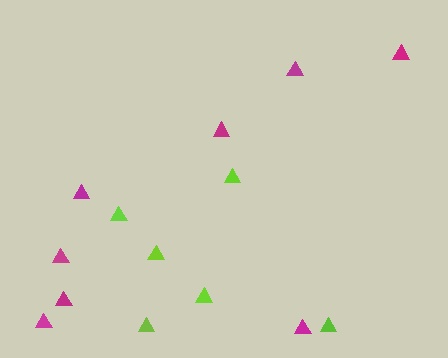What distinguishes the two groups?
There are 2 groups: one group of magenta triangles (8) and one group of lime triangles (6).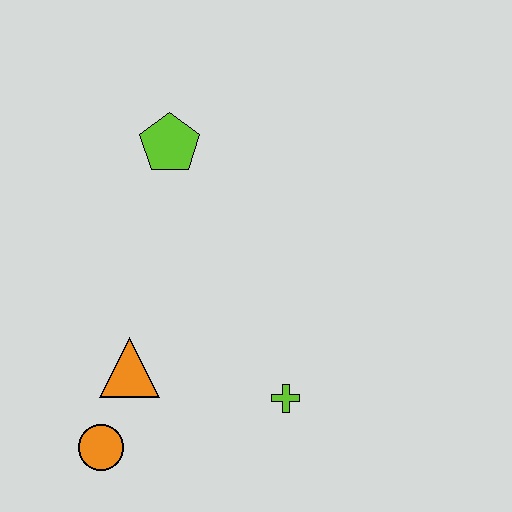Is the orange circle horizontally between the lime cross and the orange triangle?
No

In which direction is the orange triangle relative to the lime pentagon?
The orange triangle is below the lime pentagon.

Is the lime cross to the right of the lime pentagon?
Yes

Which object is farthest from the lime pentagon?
The orange circle is farthest from the lime pentagon.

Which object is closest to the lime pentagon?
The orange triangle is closest to the lime pentagon.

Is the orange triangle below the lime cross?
No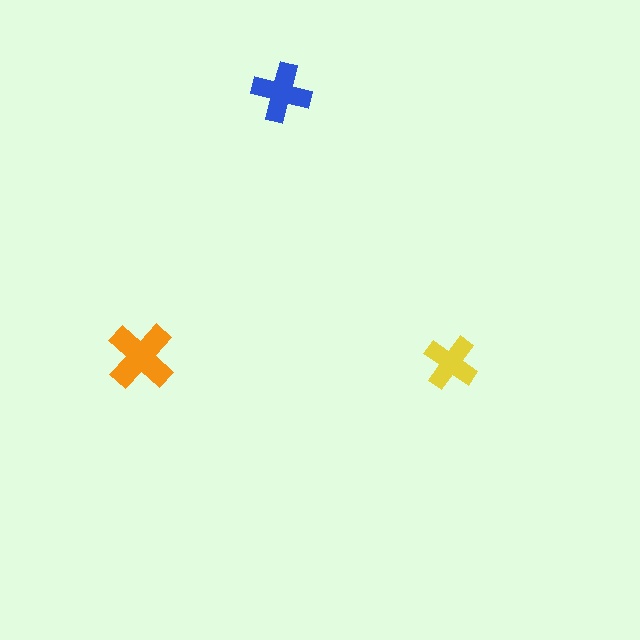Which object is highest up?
The blue cross is topmost.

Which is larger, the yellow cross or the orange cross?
The orange one.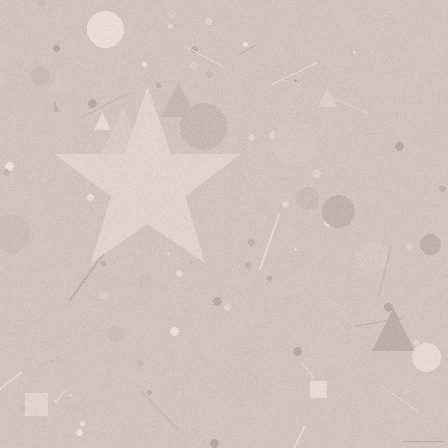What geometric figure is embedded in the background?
A star is embedded in the background.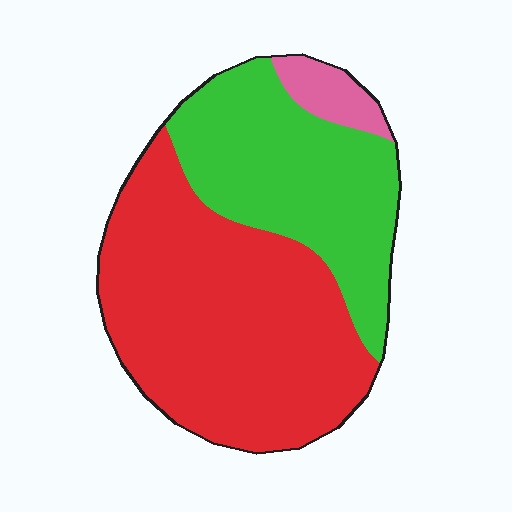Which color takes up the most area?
Red, at roughly 60%.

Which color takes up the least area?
Pink, at roughly 5%.